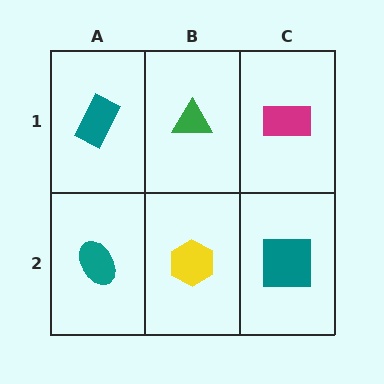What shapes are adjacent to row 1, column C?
A teal square (row 2, column C), a green triangle (row 1, column B).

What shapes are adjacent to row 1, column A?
A teal ellipse (row 2, column A), a green triangle (row 1, column B).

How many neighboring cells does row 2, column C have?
2.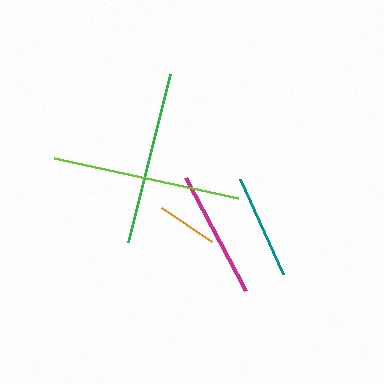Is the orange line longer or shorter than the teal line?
The teal line is longer than the orange line.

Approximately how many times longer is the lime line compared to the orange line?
The lime line is approximately 3.1 times the length of the orange line.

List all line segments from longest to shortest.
From longest to shortest: lime, green, magenta, teal, orange.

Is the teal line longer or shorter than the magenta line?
The magenta line is longer than the teal line.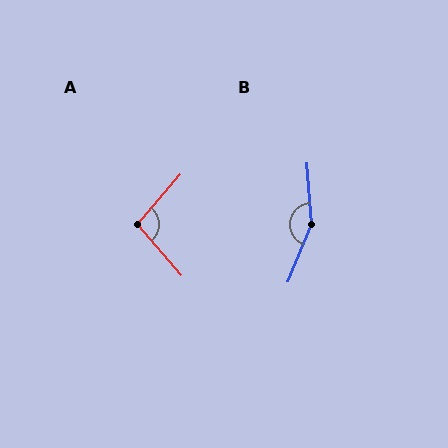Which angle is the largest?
B, at approximately 154 degrees.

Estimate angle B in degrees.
Approximately 154 degrees.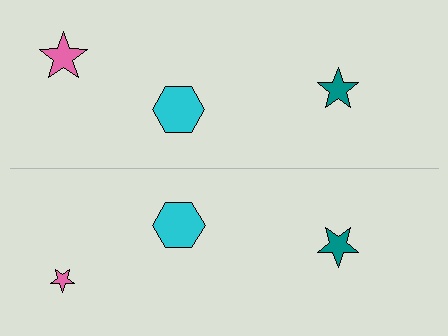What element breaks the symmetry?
The pink star on the bottom side has a different size than its mirror counterpart.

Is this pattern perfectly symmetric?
No, the pattern is not perfectly symmetric. The pink star on the bottom side has a different size than its mirror counterpart.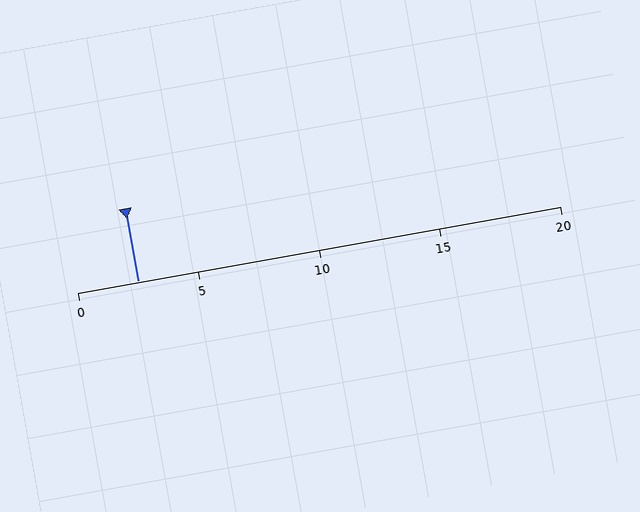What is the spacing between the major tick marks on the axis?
The major ticks are spaced 5 apart.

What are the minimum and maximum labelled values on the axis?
The axis runs from 0 to 20.